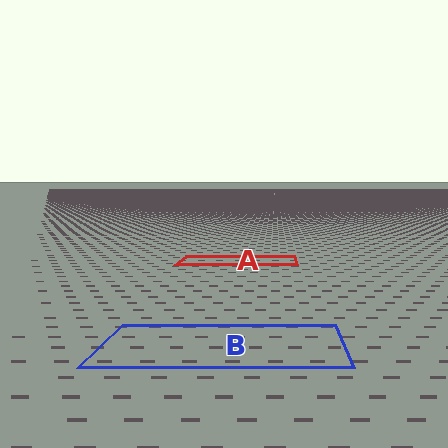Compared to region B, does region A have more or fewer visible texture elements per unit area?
Region A has more texture elements per unit area — they are packed more densely because it is farther away.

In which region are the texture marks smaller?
The texture marks are smaller in region A, because it is farther away.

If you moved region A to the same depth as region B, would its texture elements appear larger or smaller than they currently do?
They would appear larger. At a closer depth, the same texture elements are projected at a bigger on-screen size.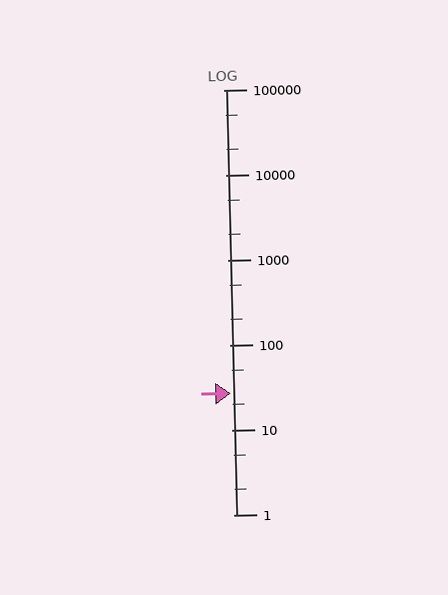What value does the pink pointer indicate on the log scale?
The pointer indicates approximately 27.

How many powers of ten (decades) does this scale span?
The scale spans 5 decades, from 1 to 100000.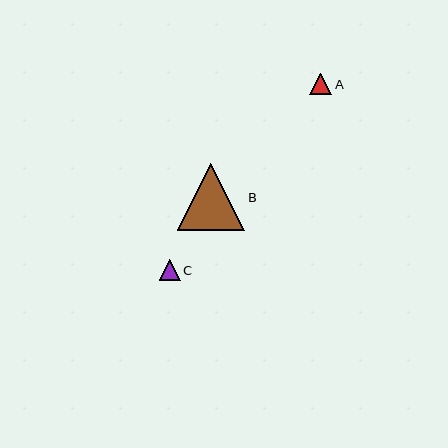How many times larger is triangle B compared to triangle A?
Triangle B is approximately 3.1 times the size of triangle A.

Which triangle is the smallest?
Triangle C is the smallest with a size of approximately 21 pixels.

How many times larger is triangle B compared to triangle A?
Triangle B is approximately 3.1 times the size of triangle A.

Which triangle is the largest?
Triangle B is the largest with a size of approximately 67 pixels.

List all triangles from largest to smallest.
From largest to smallest: B, A, C.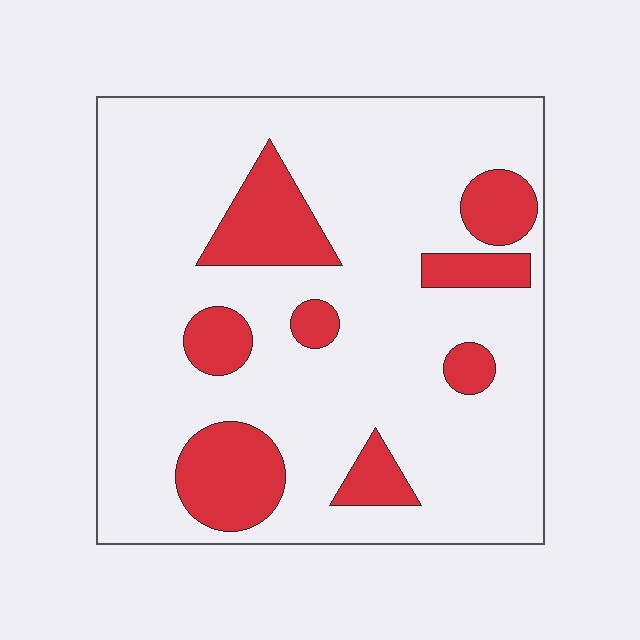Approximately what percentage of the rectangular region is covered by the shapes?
Approximately 20%.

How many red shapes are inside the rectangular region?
8.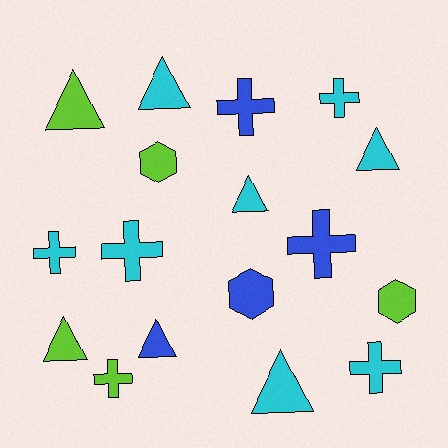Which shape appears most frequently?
Triangle, with 7 objects.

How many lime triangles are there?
There are 2 lime triangles.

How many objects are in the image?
There are 17 objects.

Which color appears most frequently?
Cyan, with 8 objects.